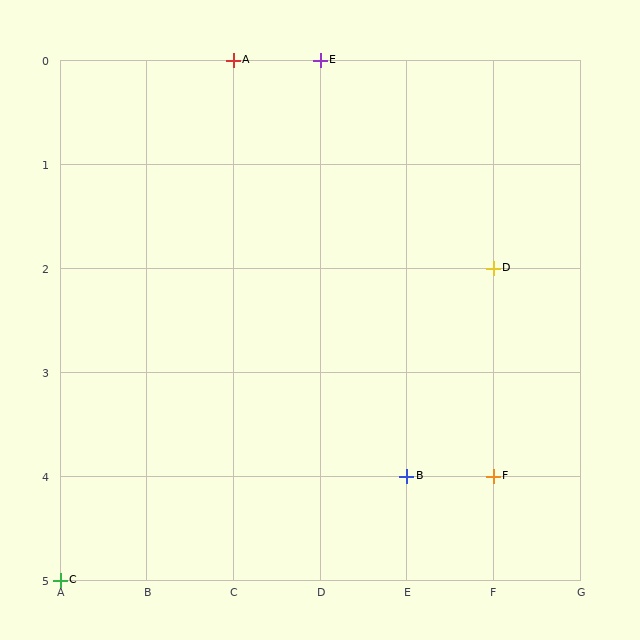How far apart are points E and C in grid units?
Points E and C are 3 columns and 5 rows apart (about 5.8 grid units diagonally).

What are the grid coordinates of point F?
Point F is at grid coordinates (F, 4).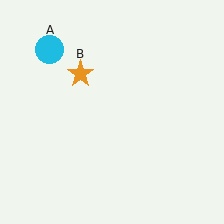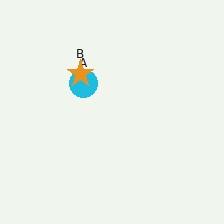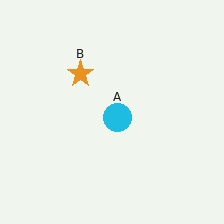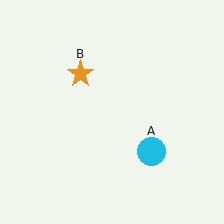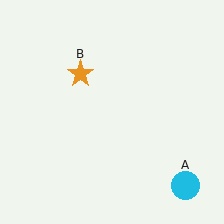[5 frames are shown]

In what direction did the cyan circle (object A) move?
The cyan circle (object A) moved down and to the right.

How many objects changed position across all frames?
1 object changed position: cyan circle (object A).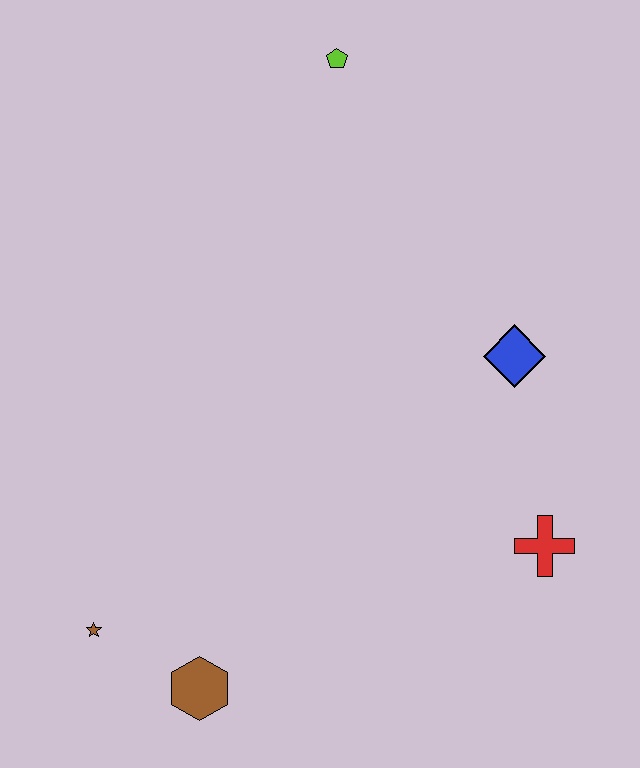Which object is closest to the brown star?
The brown hexagon is closest to the brown star.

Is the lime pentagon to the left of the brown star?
No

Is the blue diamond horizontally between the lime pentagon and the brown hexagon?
No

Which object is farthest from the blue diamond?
The brown star is farthest from the blue diamond.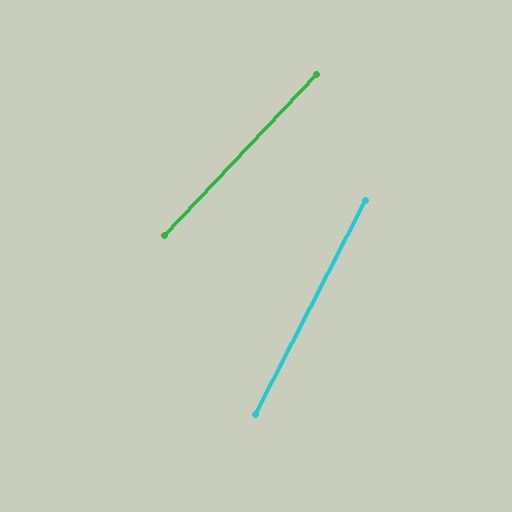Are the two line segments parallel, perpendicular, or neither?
Neither parallel nor perpendicular — they differ by about 16°.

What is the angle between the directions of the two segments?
Approximately 16 degrees.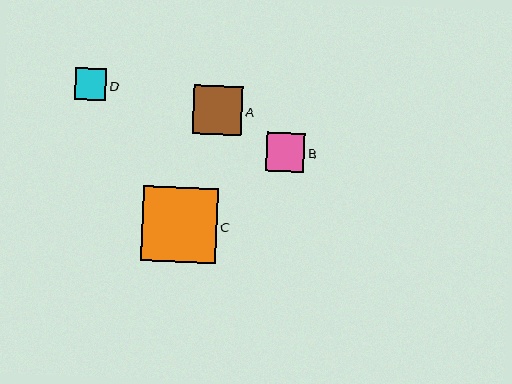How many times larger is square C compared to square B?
Square C is approximately 1.9 times the size of square B.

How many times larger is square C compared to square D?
Square C is approximately 2.4 times the size of square D.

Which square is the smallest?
Square D is the smallest with a size of approximately 32 pixels.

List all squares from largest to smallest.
From largest to smallest: C, A, B, D.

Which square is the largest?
Square C is the largest with a size of approximately 75 pixels.